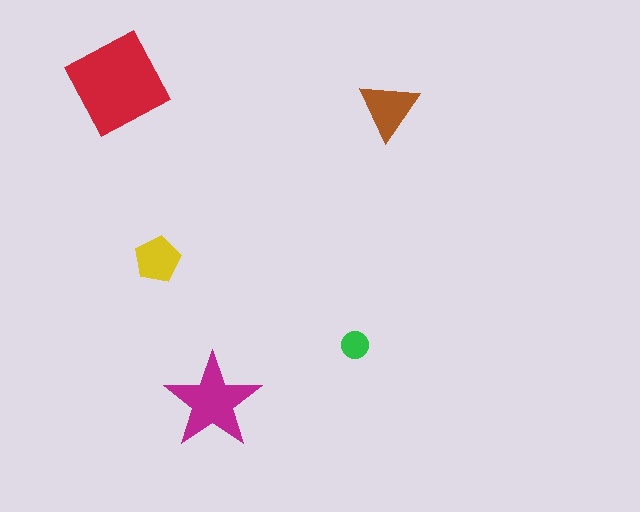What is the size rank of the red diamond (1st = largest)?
1st.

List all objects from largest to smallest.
The red diamond, the magenta star, the brown triangle, the yellow pentagon, the green circle.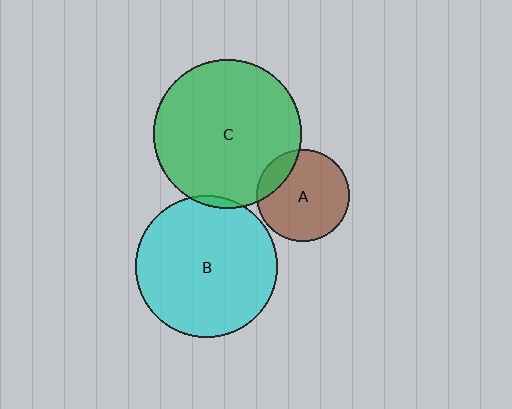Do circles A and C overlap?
Yes.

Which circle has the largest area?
Circle C (green).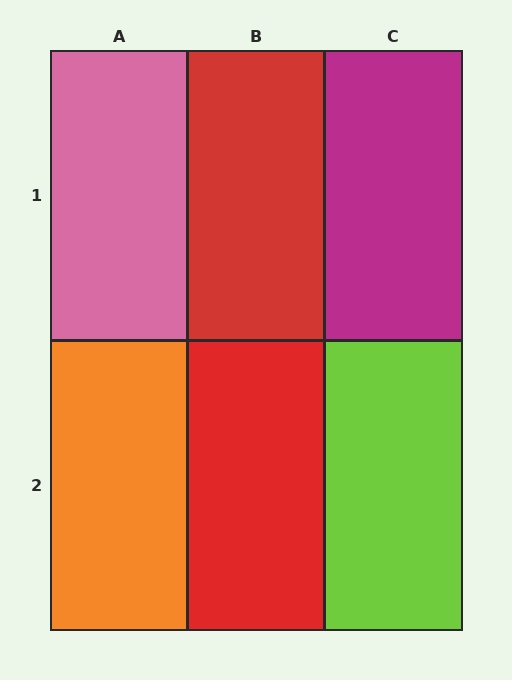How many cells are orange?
1 cell is orange.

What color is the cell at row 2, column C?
Lime.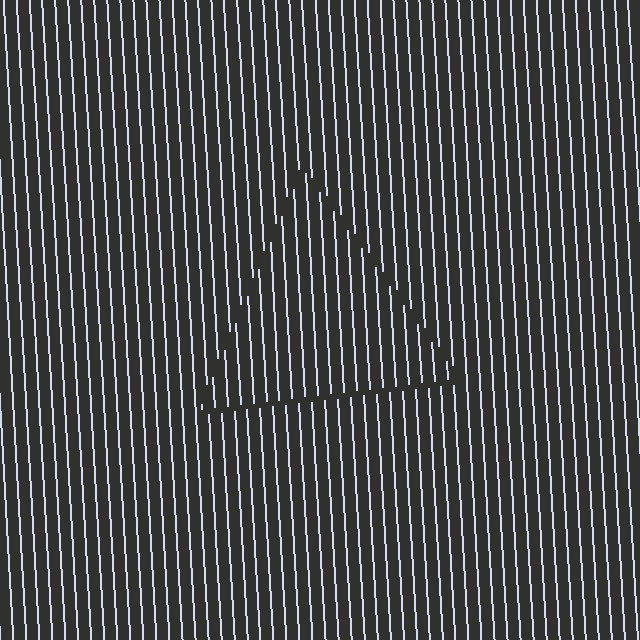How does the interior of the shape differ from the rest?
The interior of the shape contains the same grating, shifted by half a period — the contour is defined by the phase discontinuity where line-ends from the inner and outer gratings abut.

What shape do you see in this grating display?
An illusory triangle. The interior of the shape contains the same grating, shifted by half a period — the contour is defined by the phase discontinuity where line-ends from the inner and outer gratings abut.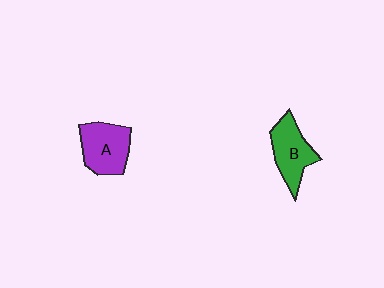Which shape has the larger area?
Shape A (purple).